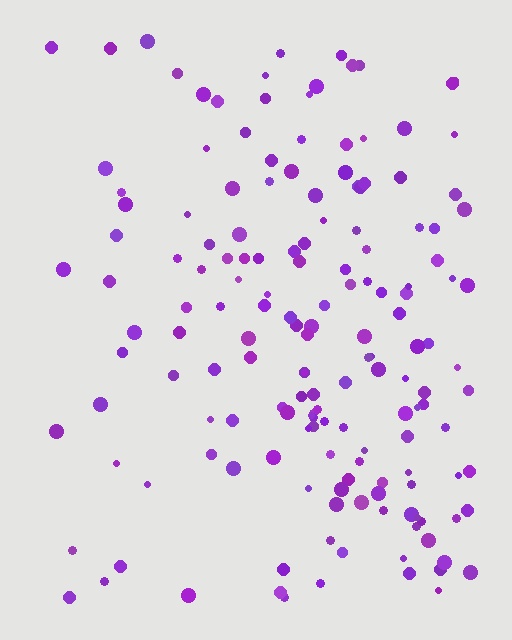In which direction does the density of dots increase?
From left to right, with the right side densest.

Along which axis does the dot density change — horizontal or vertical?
Horizontal.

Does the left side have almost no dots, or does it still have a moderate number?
Still a moderate number, just noticeably fewer than the right.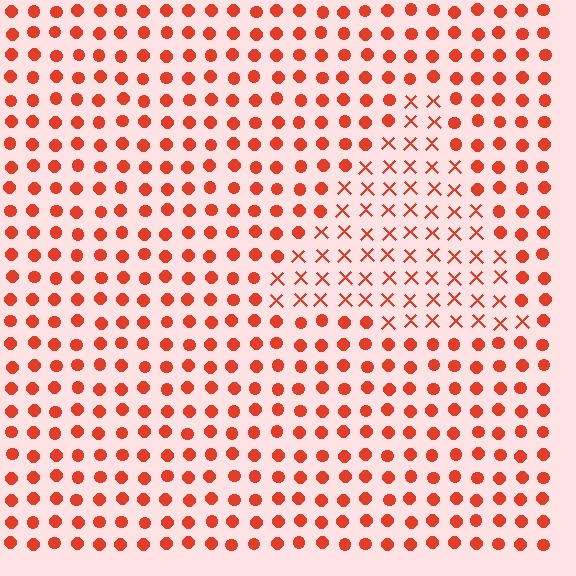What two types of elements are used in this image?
The image uses X marks inside the triangle region and circles outside it.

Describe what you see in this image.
The image is filled with small red elements arranged in a uniform grid. A triangle-shaped region contains X marks, while the surrounding area contains circles. The boundary is defined purely by the change in element shape.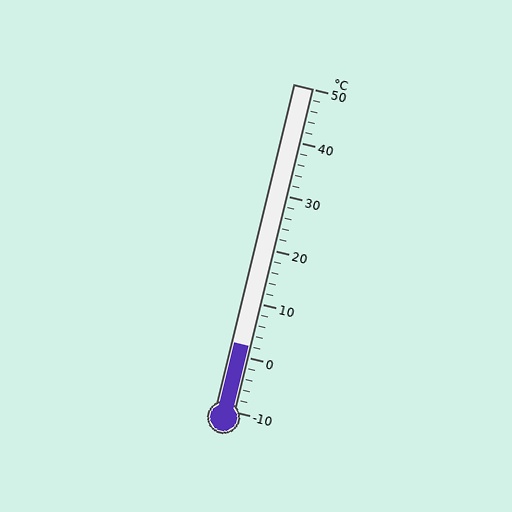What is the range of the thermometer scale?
The thermometer scale ranges from -10°C to 50°C.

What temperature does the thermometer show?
The thermometer shows approximately 2°C.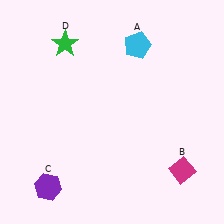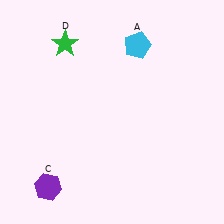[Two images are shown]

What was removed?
The magenta diamond (B) was removed in Image 2.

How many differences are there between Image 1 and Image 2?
There is 1 difference between the two images.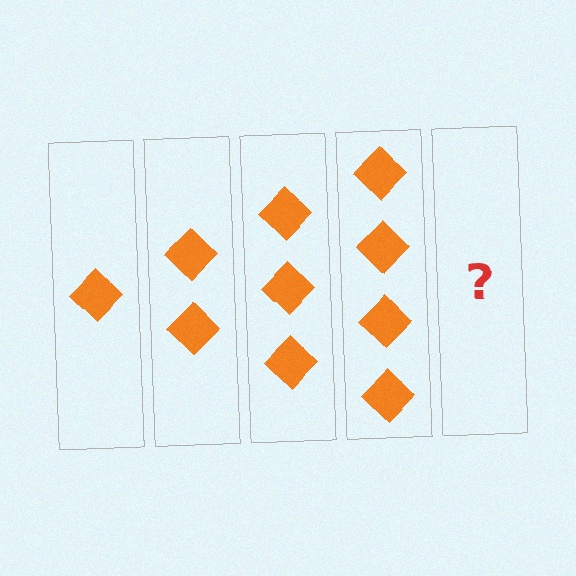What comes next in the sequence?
The next element should be 5 diamonds.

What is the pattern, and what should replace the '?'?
The pattern is that each step adds one more diamond. The '?' should be 5 diamonds.